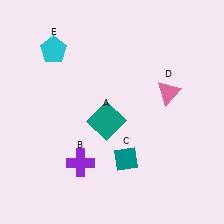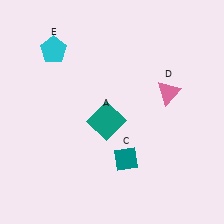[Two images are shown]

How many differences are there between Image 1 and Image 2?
There is 1 difference between the two images.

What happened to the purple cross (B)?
The purple cross (B) was removed in Image 2. It was in the bottom-left area of Image 1.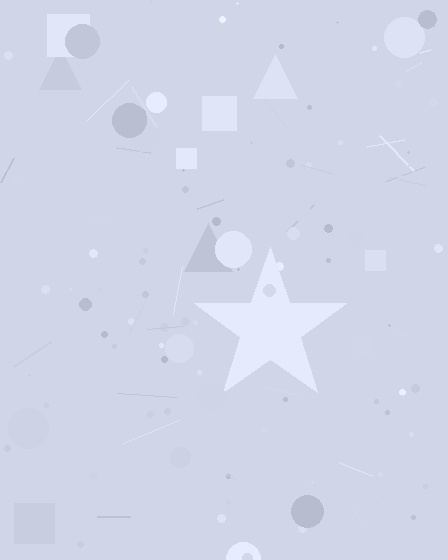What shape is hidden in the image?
A star is hidden in the image.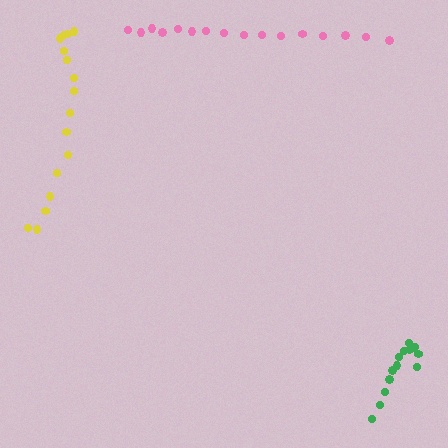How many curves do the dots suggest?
There are 3 distinct paths.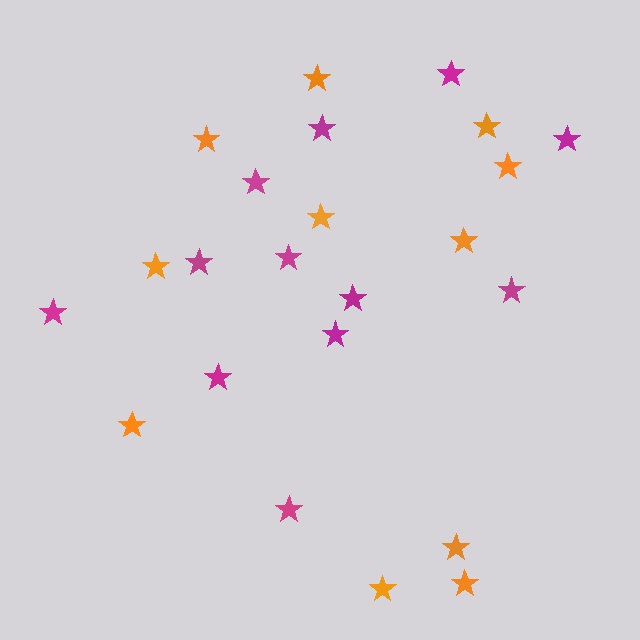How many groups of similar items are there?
There are 2 groups: one group of magenta stars (12) and one group of orange stars (11).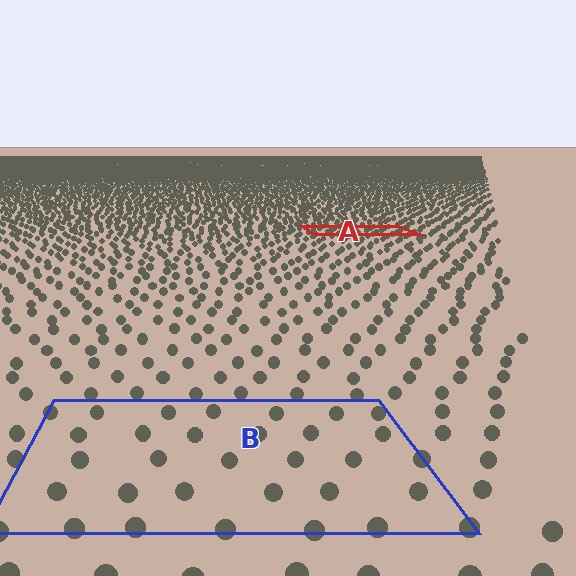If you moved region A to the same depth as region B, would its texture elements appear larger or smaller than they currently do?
They would appear larger. At a closer depth, the same texture elements are projected at a bigger on-screen size.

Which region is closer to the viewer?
Region B is closer. The texture elements there are larger and more spread out.